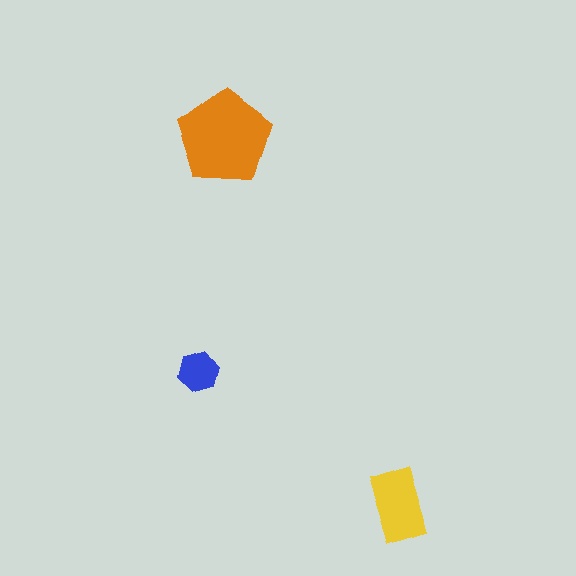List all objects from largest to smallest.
The orange pentagon, the yellow rectangle, the blue hexagon.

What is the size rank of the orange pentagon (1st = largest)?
1st.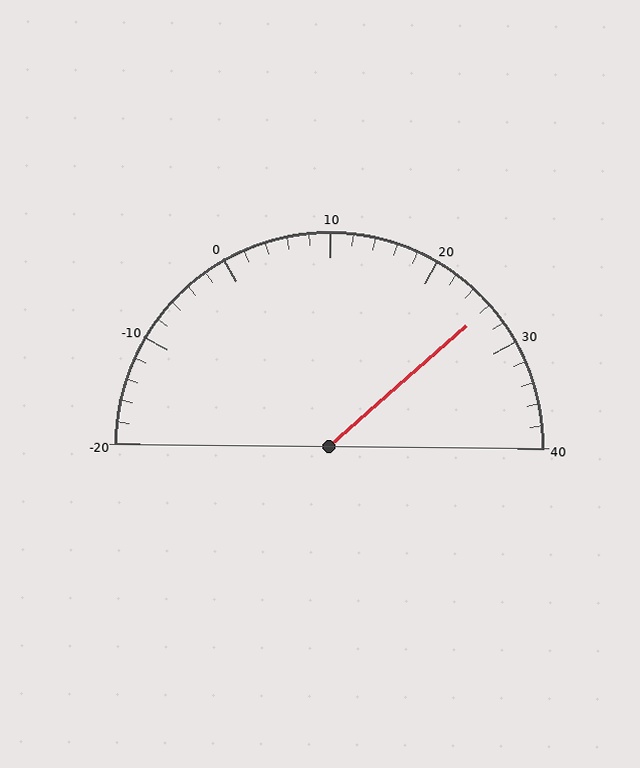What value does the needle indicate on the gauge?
The needle indicates approximately 26.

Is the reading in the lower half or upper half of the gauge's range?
The reading is in the upper half of the range (-20 to 40).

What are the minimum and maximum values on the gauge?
The gauge ranges from -20 to 40.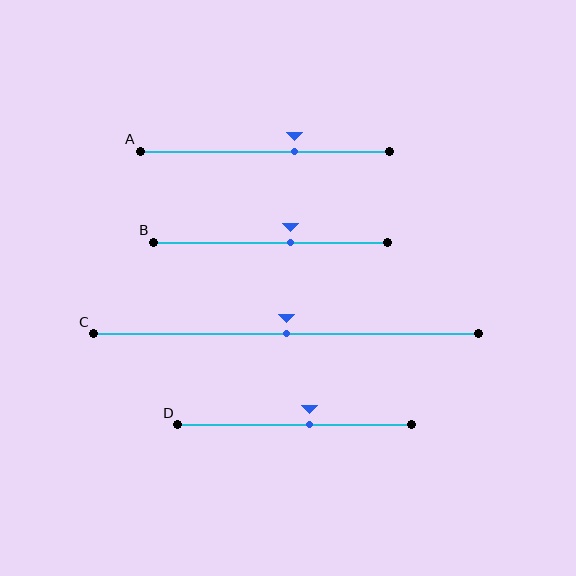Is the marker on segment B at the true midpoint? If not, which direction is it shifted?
No, the marker on segment B is shifted to the right by about 8% of the segment length.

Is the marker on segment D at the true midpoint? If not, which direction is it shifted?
No, the marker on segment D is shifted to the right by about 6% of the segment length.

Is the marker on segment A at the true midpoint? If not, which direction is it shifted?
No, the marker on segment A is shifted to the right by about 12% of the segment length.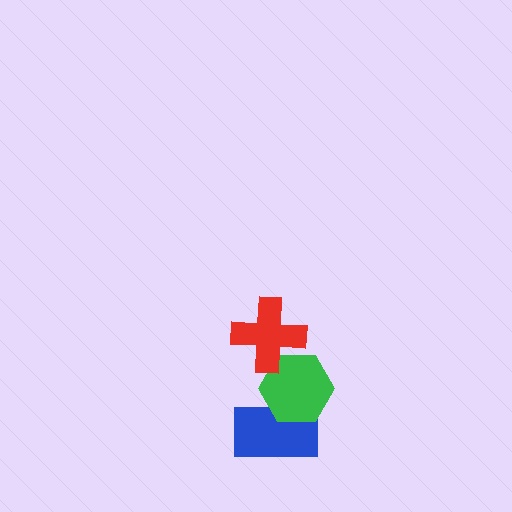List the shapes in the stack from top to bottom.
From top to bottom: the red cross, the green hexagon, the blue rectangle.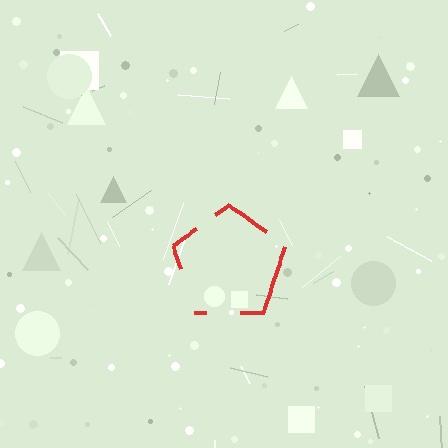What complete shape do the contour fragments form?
The contour fragments form a pentagon.